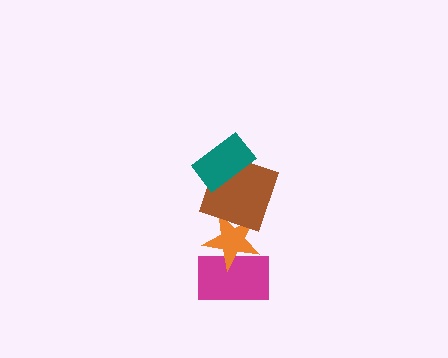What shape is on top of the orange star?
The brown square is on top of the orange star.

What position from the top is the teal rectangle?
The teal rectangle is 1st from the top.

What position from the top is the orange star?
The orange star is 3rd from the top.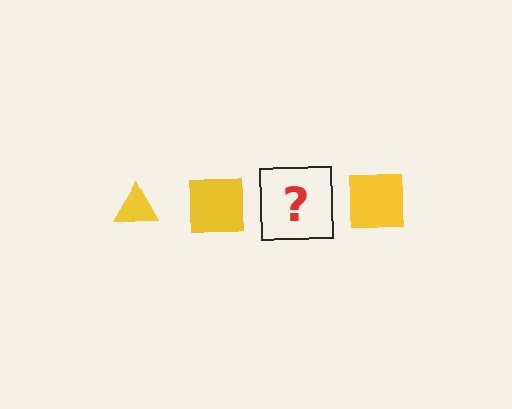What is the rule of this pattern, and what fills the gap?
The rule is that the pattern cycles through triangle, square shapes in yellow. The gap should be filled with a yellow triangle.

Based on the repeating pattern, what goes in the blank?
The blank should be a yellow triangle.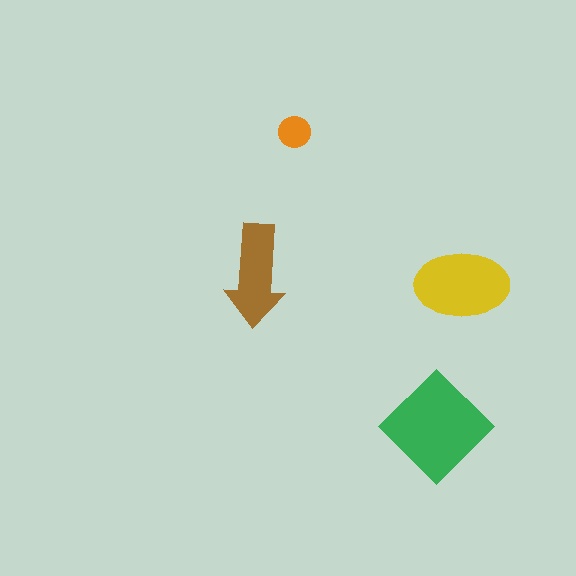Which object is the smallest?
The orange circle.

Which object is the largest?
The green diamond.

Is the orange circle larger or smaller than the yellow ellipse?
Smaller.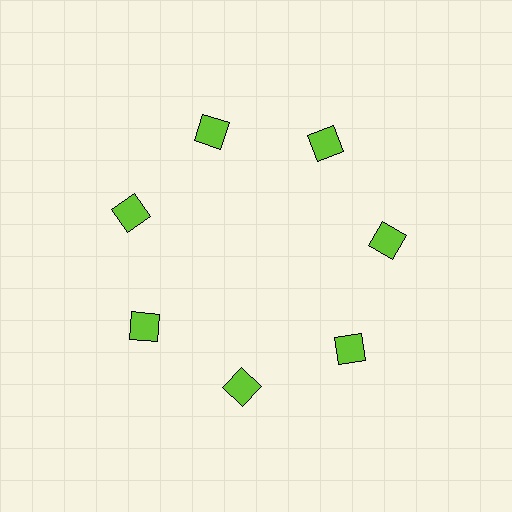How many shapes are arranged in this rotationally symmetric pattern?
There are 7 shapes, arranged in 7 groups of 1.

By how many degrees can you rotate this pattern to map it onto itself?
The pattern maps onto itself every 51 degrees of rotation.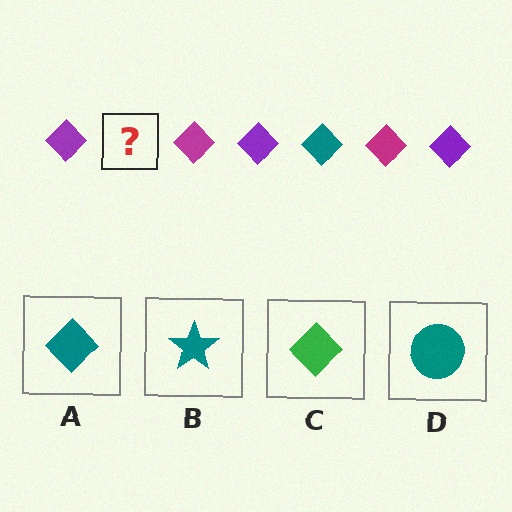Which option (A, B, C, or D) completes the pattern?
A.